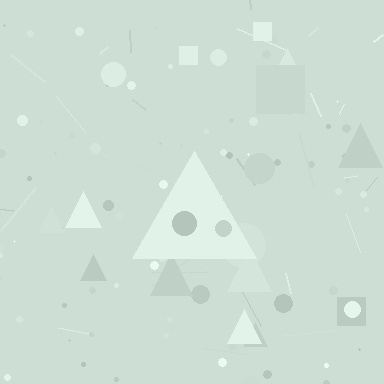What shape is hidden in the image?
A triangle is hidden in the image.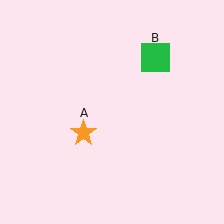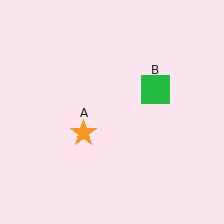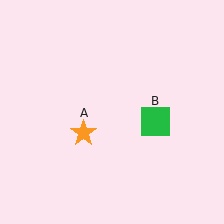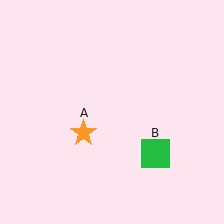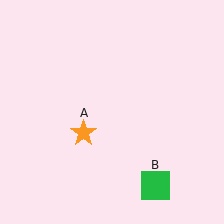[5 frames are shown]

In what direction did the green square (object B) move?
The green square (object B) moved down.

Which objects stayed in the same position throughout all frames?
Orange star (object A) remained stationary.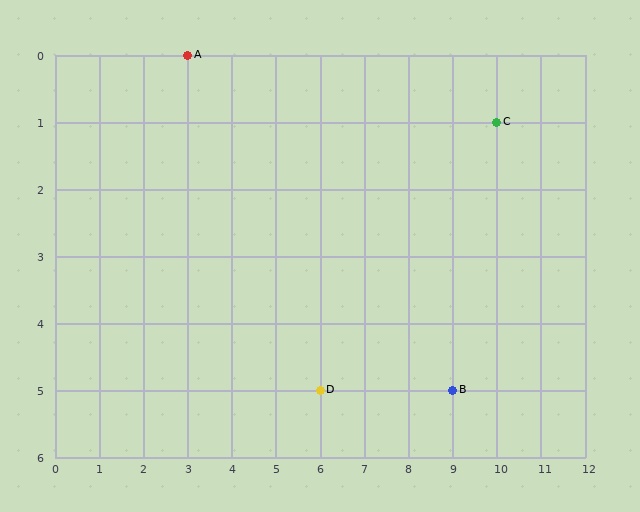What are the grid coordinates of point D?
Point D is at grid coordinates (6, 5).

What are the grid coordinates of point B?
Point B is at grid coordinates (9, 5).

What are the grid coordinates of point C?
Point C is at grid coordinates (10, 1).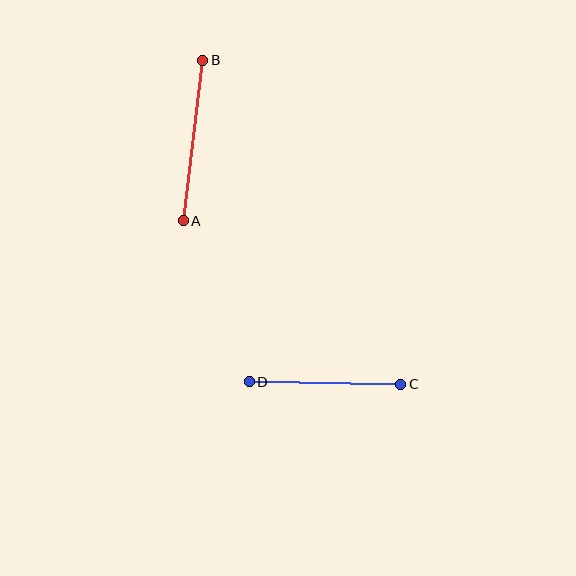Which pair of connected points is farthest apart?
Points A and B are farthest apart.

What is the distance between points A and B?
The distance is approximately 162 pixels.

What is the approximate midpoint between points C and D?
The midpoint is at approximately (325, 383) pixels.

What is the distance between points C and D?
The distance is approximately 151 pixels.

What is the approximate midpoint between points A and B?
The midpoint is at approximately (193, 140) pixels.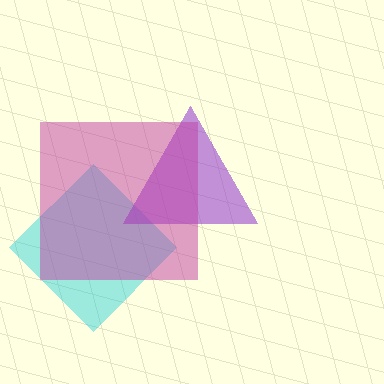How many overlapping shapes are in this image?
There are 3 overlapping shapes in the image.